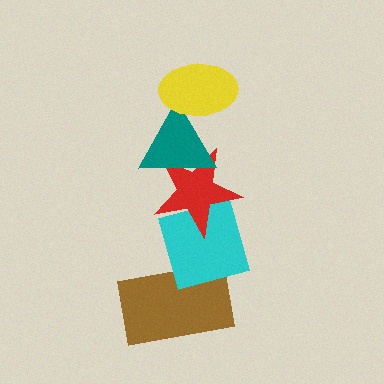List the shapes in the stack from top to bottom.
From top to bottom: the yellow ellipse, the teal triangle, the red star, the cyan diamond, the brown rectangle.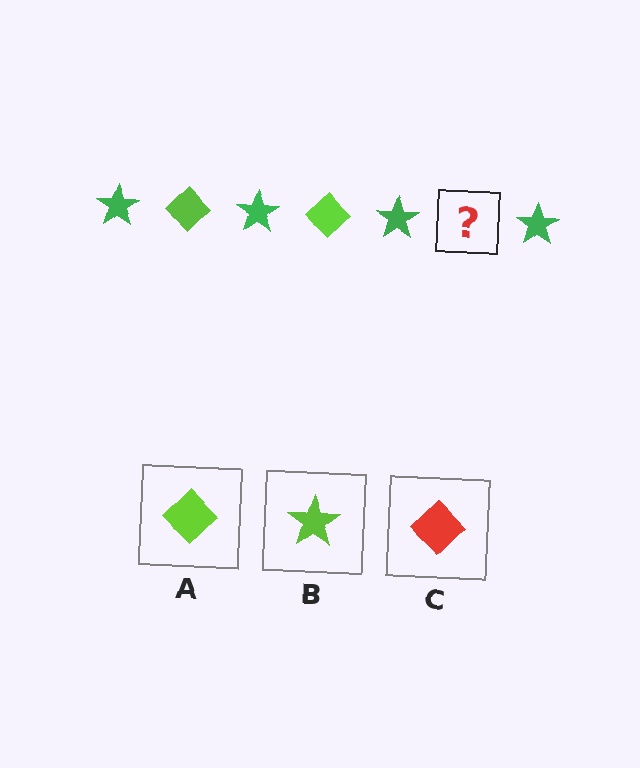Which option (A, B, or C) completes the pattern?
A.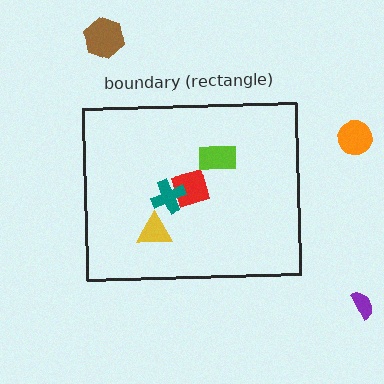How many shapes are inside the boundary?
4 inside, 3 outside.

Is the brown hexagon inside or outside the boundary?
Outside.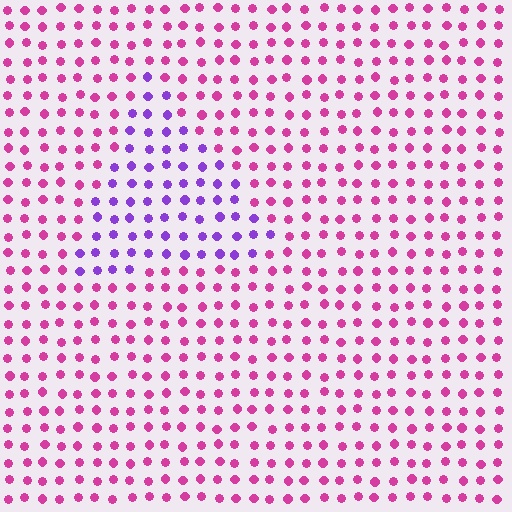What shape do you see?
I see a triangle.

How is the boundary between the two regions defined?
The boundary is defined purely by a slight shift in hue (about 50 degrees). Spacing, size, and orientation are identical on both sides.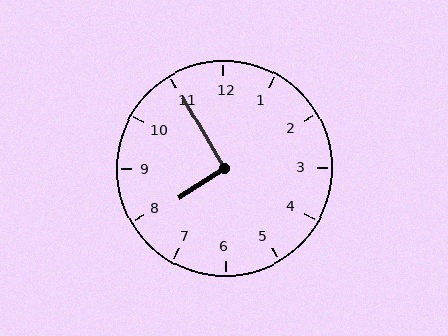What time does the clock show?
7:55.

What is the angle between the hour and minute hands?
Approximately 92 degrees.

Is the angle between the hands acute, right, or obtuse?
It is right.